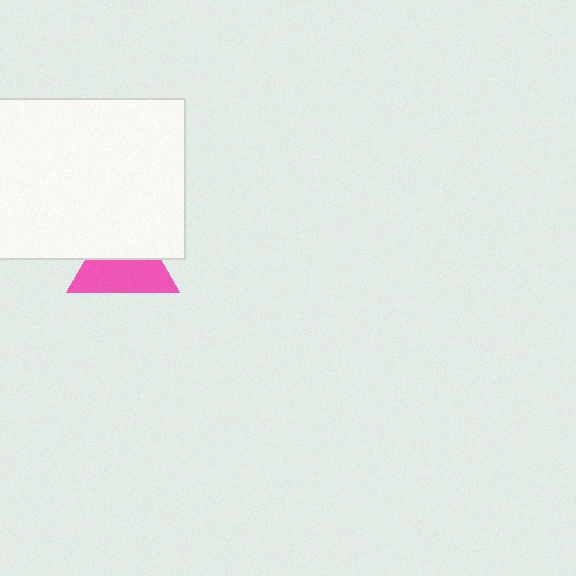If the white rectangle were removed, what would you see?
You would see the complete pink triangle.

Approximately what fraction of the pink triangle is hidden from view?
Roughly 44% of the pink triangle is hidden behind the white rectangle.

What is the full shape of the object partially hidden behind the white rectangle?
The partially hidden object is a pink triangle.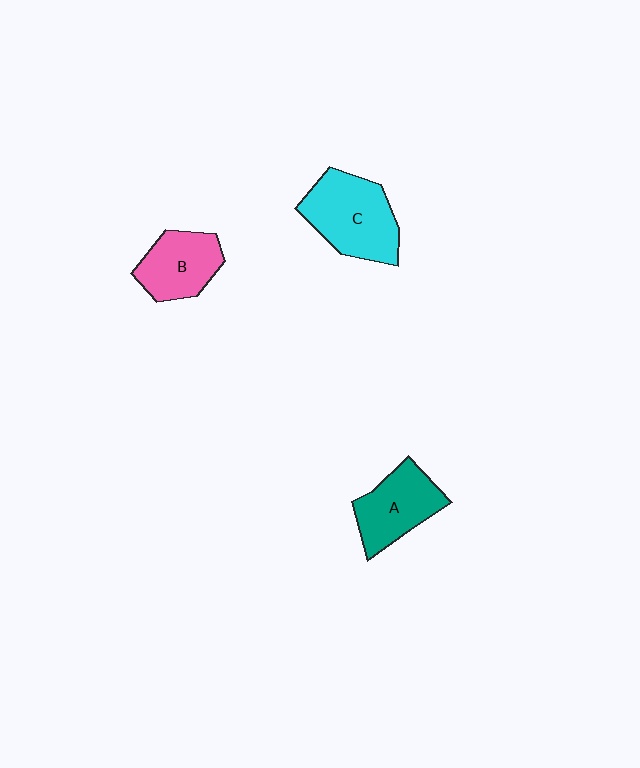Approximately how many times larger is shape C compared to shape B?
Approximately 1.4 times.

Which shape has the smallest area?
Shape B (pink).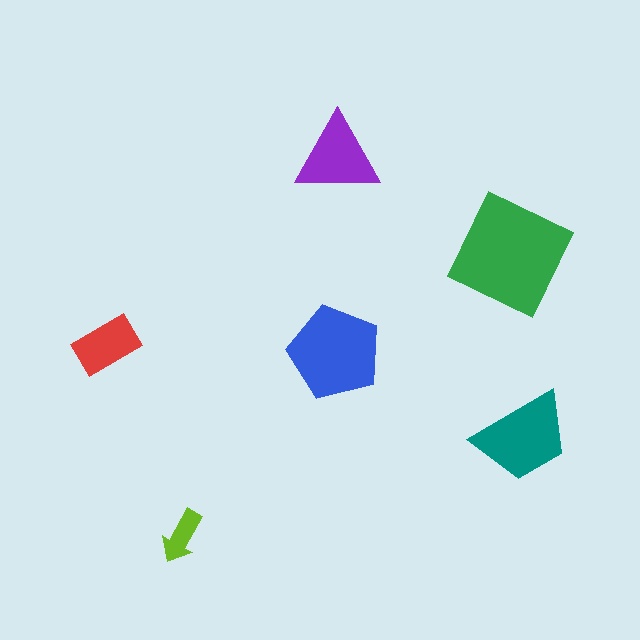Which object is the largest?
The green square.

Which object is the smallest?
The lime arrow.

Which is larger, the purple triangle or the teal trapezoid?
The teal trapezoid.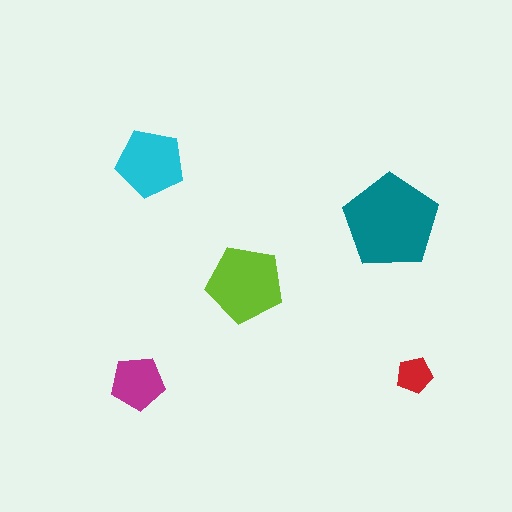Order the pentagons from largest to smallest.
the teal one, the lime one, the cyan one, the magenta one, the red one.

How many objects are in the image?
There are 5 objects in the image.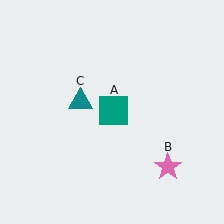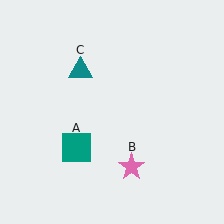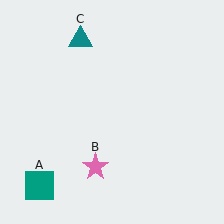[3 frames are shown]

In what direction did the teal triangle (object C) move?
The teal triangle (object C) moved up.